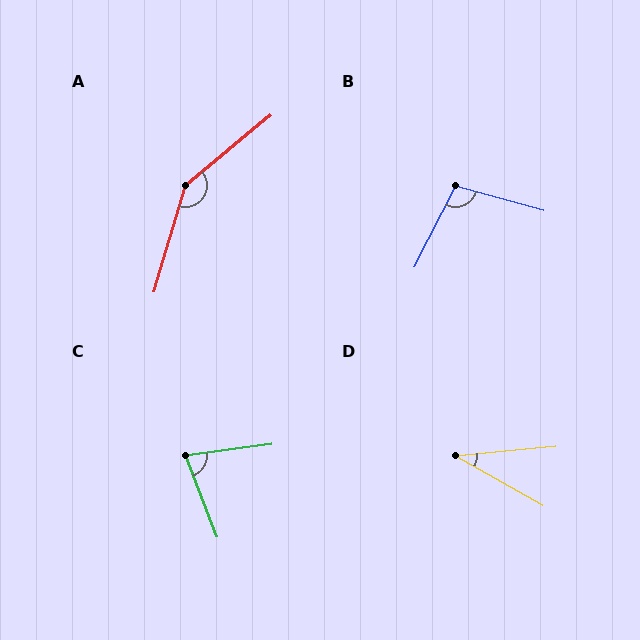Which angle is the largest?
A, at approximately 146 degrees.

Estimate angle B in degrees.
Approximately 101 degrees.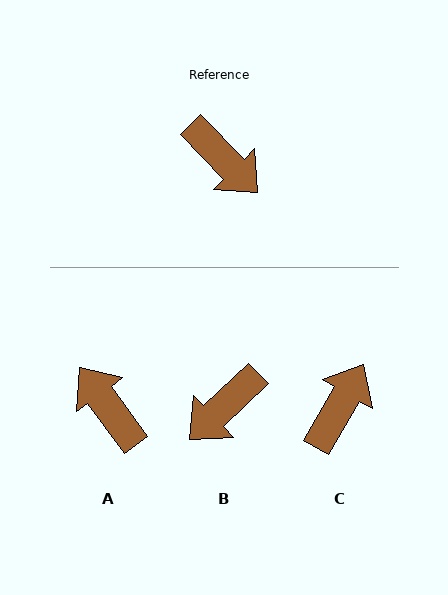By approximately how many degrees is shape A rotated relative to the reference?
Approximately 171 degrees counter-clockwise.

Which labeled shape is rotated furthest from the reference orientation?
A, about 171 degrees away.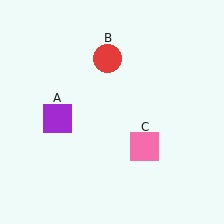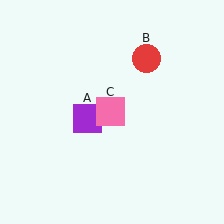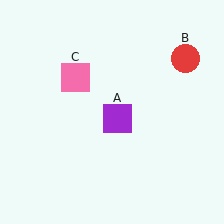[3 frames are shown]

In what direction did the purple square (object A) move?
The purple square (object A) moved right.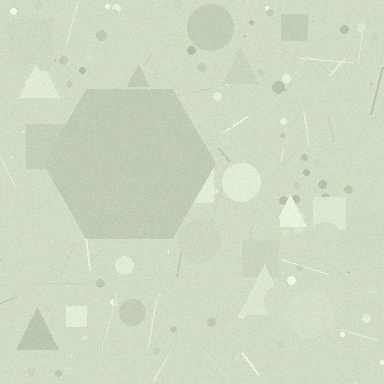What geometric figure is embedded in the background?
A hexagon is embedded in the background.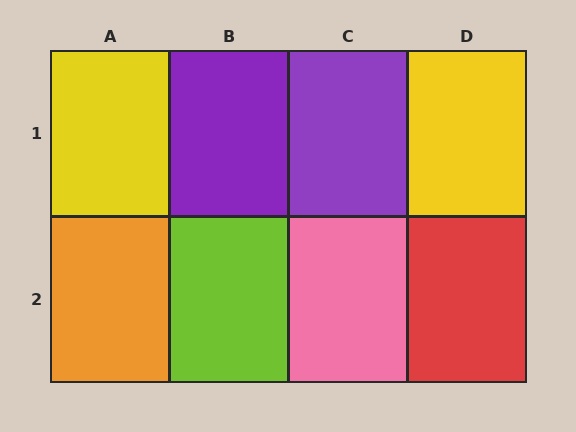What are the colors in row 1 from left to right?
Yellow, purple, purple, yellow.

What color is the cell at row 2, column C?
Pink.